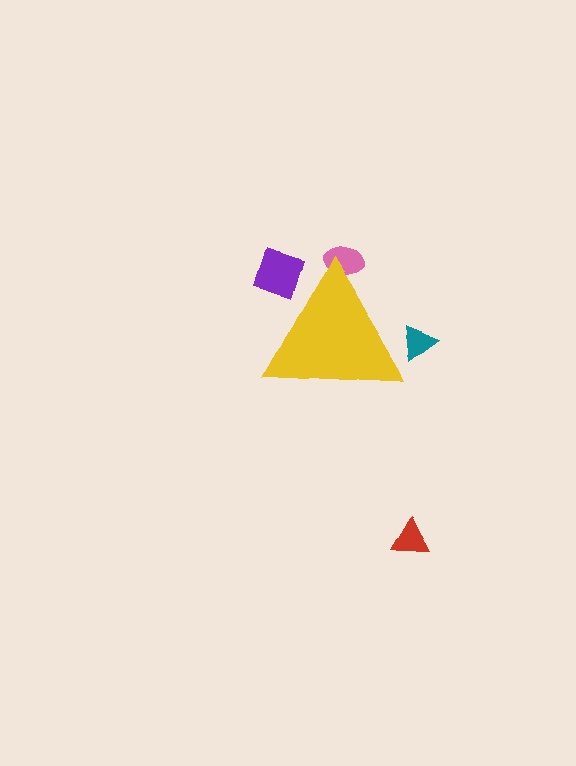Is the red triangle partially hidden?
No, the red triangle is fully visible.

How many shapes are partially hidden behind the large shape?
3 shapes are partially hidden.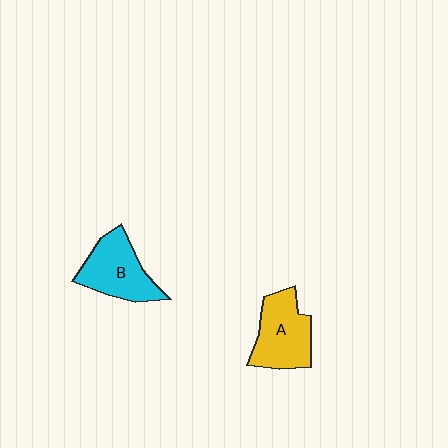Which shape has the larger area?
Shape A (yellow).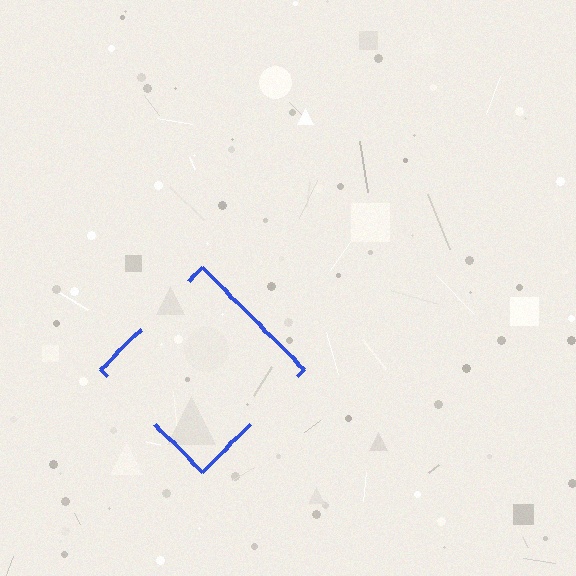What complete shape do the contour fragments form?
The contour fragments form a diamond.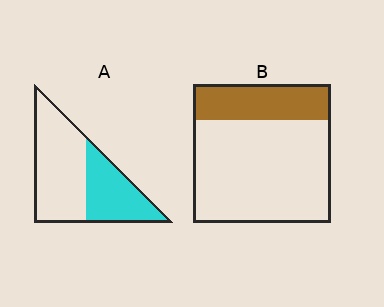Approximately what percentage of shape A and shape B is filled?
A is approximately 40% and B is approximately 25%.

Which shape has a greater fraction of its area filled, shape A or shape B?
Shape A.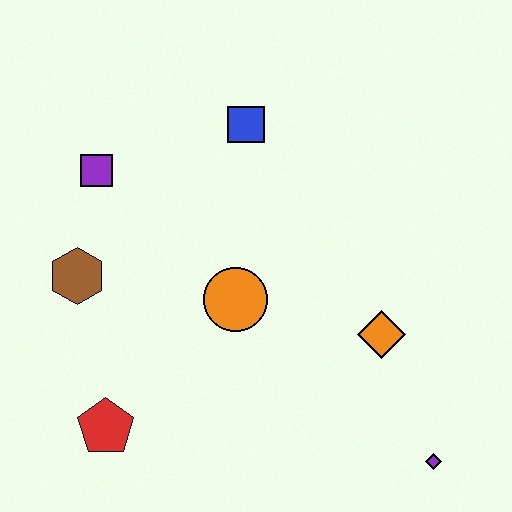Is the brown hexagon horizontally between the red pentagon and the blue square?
No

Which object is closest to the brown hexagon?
The purple square is closest to the brown hexagon.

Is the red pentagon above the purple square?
No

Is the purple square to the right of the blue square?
No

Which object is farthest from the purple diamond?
The purple square is farthest from the purple diamond.